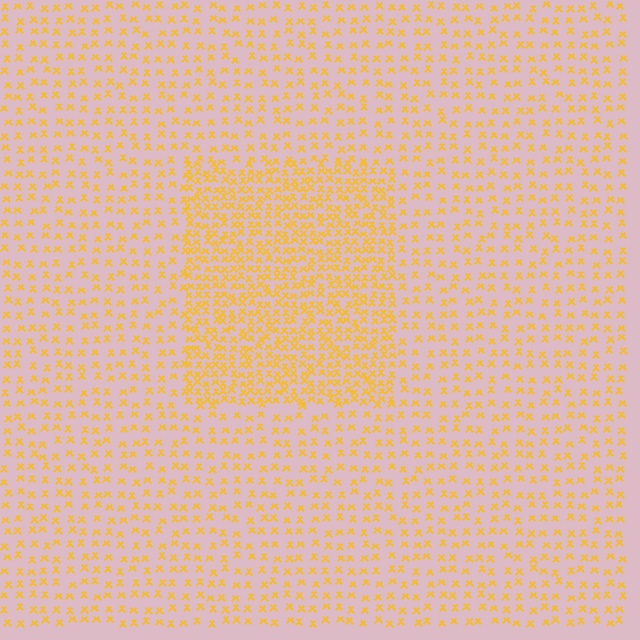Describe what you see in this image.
The image contains small yellow elements arranged at two different densities. A rectangle-shaped region is visible where the elements are more densely packed than the surrounding area.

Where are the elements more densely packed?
The elements are more densely packed inside the rectangle boundary.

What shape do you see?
I see a rectangle.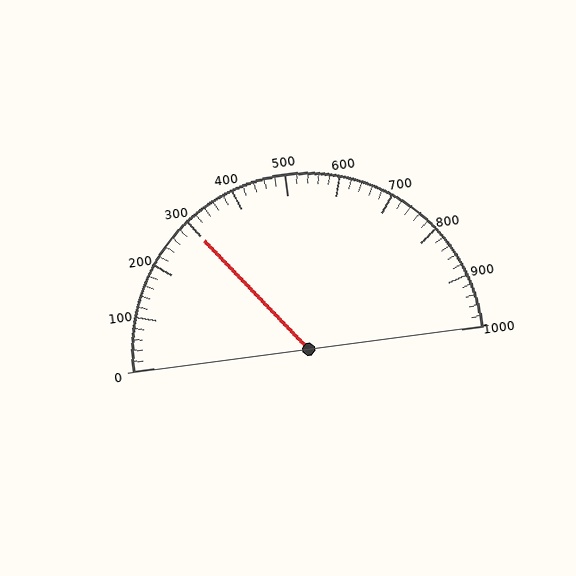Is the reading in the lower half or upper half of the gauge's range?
The reading is in the lower half of the range (0 to 1000).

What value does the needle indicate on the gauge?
The needle indicates approximately 300.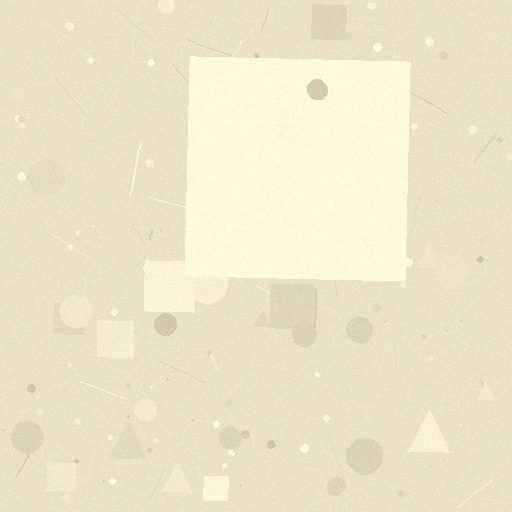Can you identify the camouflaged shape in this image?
The camouflaged shape is a square.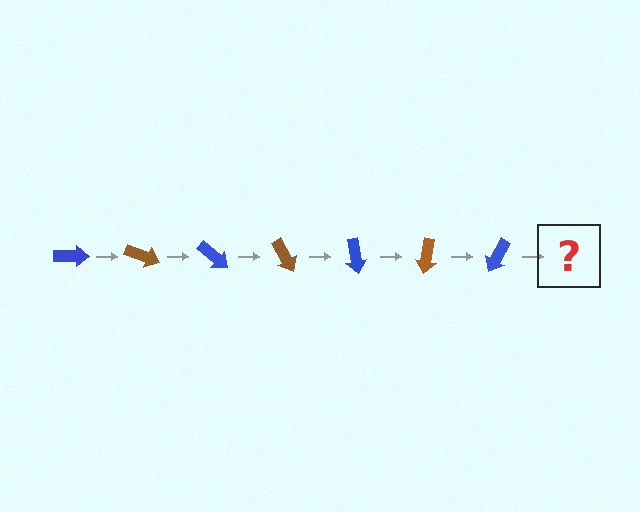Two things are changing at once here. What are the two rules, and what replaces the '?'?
The two rules are that it rotates 20 degrees each step and the color cycles through blue and brown. The '?' should be a brown arrow, rotated 140 degrees from the start.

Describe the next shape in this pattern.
It should be a brown arrow, rotated 140 degrees from the start.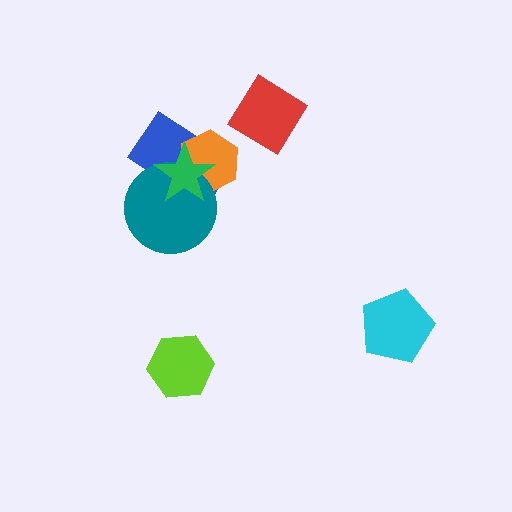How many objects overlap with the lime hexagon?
0 objects overlap with the lime hexagon.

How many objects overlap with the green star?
3 objects overlap with the green star.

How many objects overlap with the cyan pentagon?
0 objects overlap with the cyan pentagon.